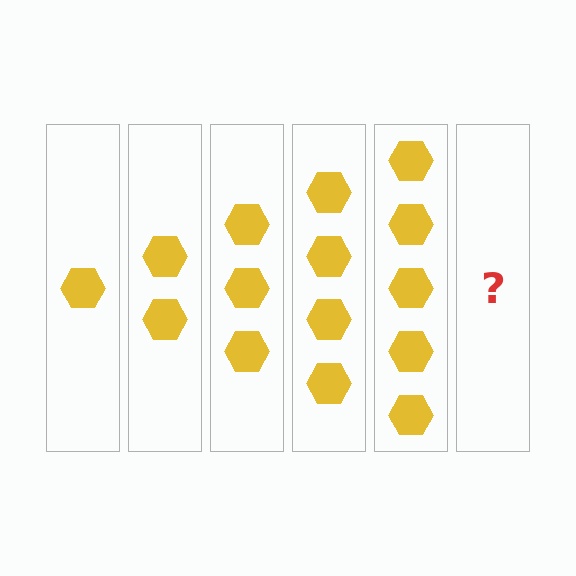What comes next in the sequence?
The next element should be 6 hexagons.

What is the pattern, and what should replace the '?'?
The pattern is that each step adds one more hexagon. The '?' should be 6 hexagons.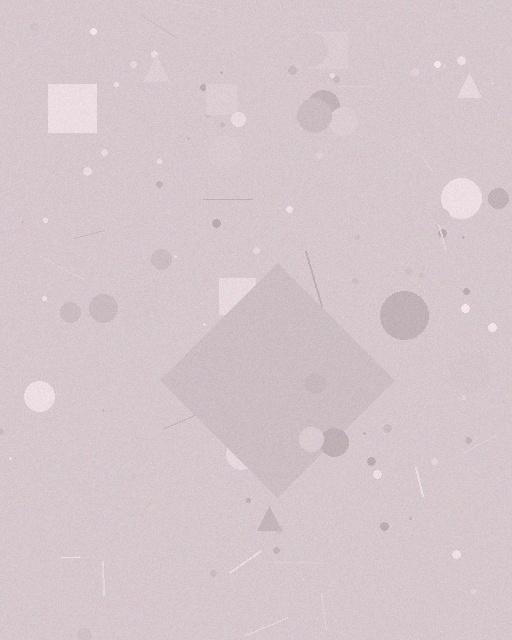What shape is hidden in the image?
A diamond is hidden in the image.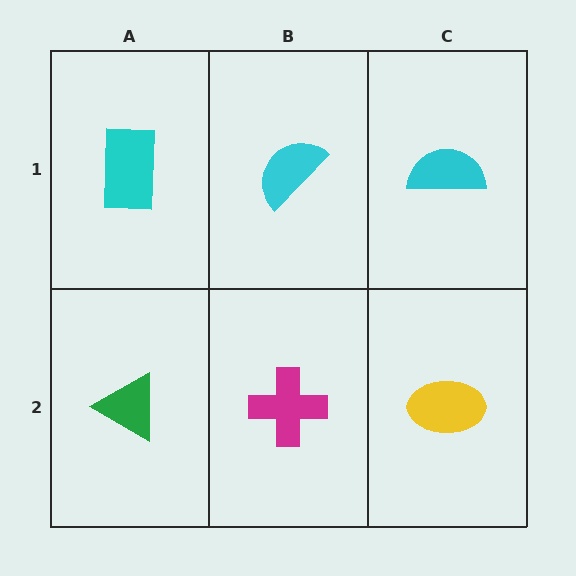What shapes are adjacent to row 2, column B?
A cyan semicircle (row 1, column B), a green triangle (row 2, column A), a yellow ellipse (row 2, column C).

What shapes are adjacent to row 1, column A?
A green triangle (row 2, column A), a cyan semicircle (row 1, column B).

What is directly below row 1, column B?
A magenta cross.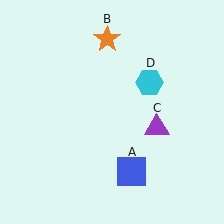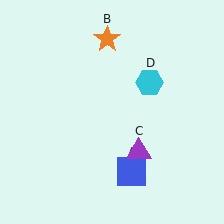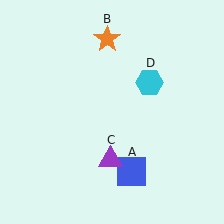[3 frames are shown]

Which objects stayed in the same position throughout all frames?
Blue square (object A) and orange star (object B) and cyan hexagon (object D) remained stationary.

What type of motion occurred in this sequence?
The purple triangle (object C) rotated clockwise around the center of the scene.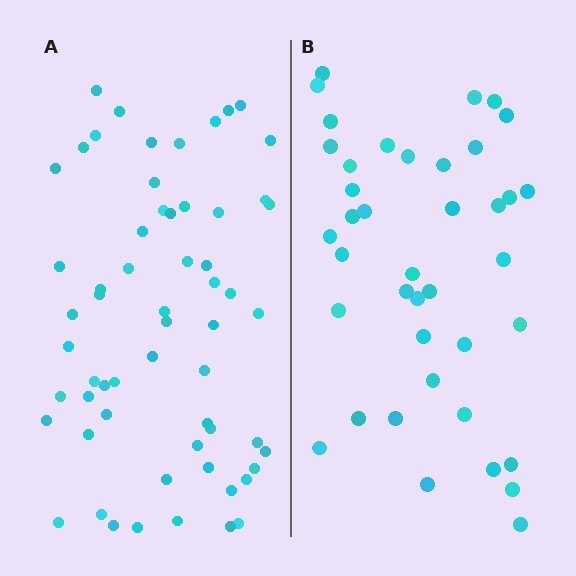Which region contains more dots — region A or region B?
Region A (the left region) has more dots.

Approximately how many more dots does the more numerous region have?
Region A has approximately 20 more dots than region B.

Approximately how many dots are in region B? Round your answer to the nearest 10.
About 40 dots.